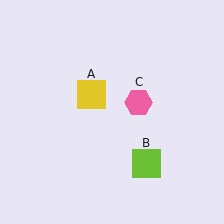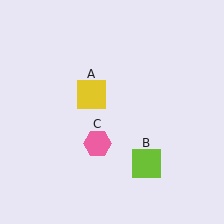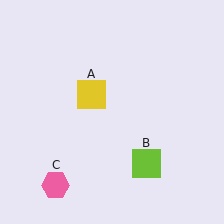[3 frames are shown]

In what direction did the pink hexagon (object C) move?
The pink hexagon (object C) moved down and to the left.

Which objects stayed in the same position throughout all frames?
Yellow square (object A) and lime square (object B) remained stationary.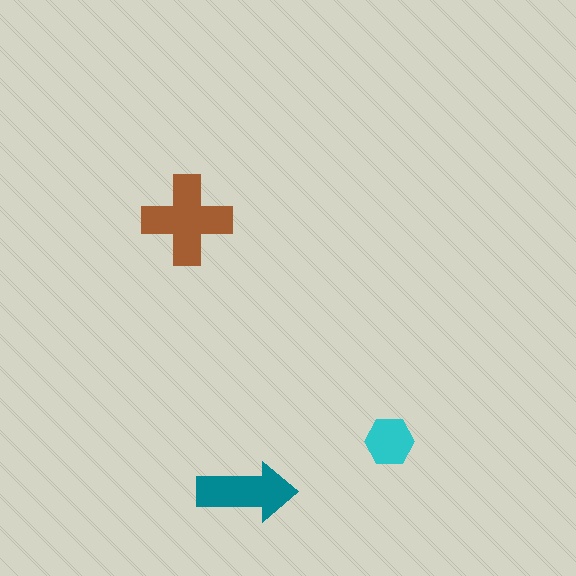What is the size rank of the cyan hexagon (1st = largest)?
3rd.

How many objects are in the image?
There are 3 objects in the image.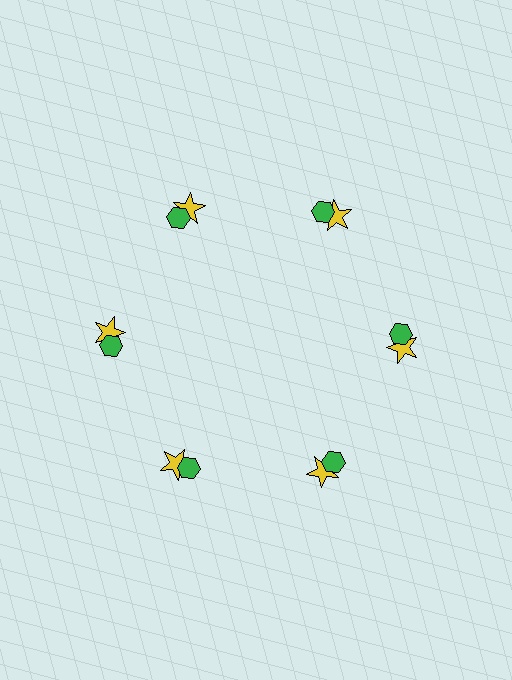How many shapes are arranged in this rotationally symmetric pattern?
There are 12 shapes, arranged in 6 groups of 2.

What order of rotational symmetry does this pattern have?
This pattern has 6-fold rotational symmetry.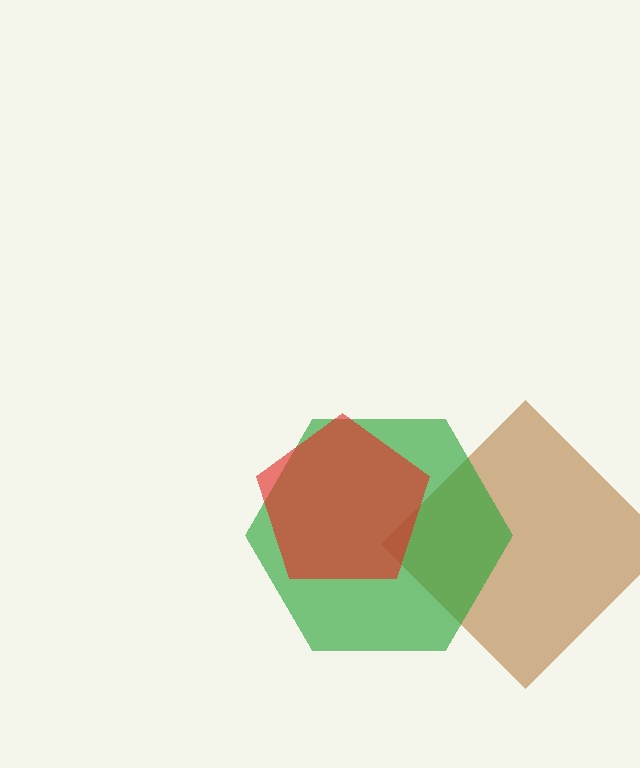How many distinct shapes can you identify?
There are 3 distinct shapes: a brown diamond, a green hexagon, a red pentagon.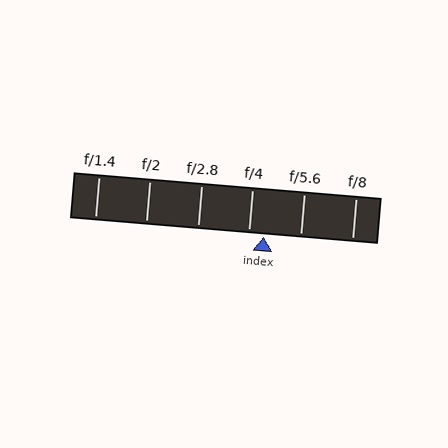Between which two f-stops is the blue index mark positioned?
The index mark is between f/4 and f/5.6.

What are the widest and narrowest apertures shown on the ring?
The widest aperture shown is f/1.4 and the narrowest is f/8.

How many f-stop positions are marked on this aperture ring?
There are 6 f-stop positions marked.